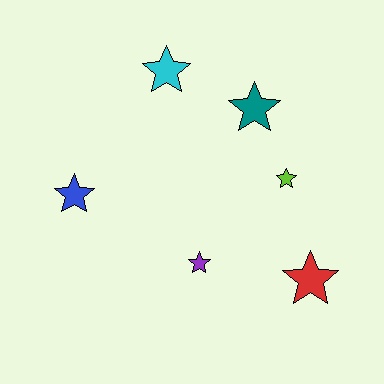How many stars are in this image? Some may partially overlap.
There are 6 stars.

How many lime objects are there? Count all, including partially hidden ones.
There is 1 lime object.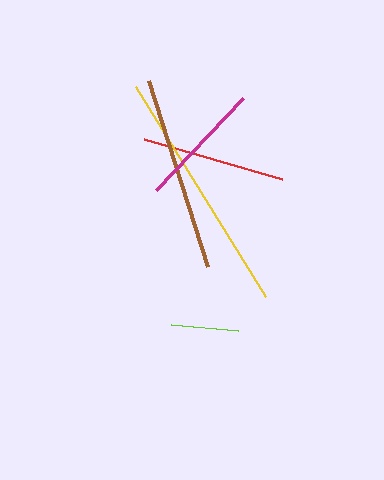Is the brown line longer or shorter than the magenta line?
The brown line is longer than the magenta line.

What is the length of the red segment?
The red segment is approximately 143 pixels long.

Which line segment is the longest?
The yellow line is the longest at approximately 247 pixels.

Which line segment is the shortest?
The lime line is the shortest at approximately 67 pixels.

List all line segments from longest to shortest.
From longest to shortest: yellow, brown, red, magenta, lime.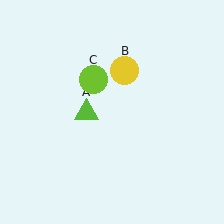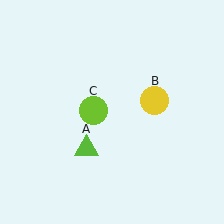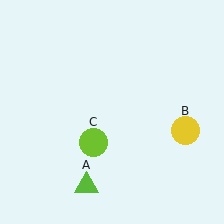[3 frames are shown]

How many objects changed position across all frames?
3 objects changed position: lime triangle (object A), yellow circle (object B), lime circle (object C).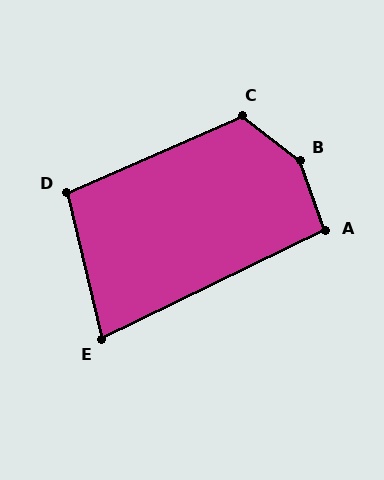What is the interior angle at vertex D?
Approximately 100 degrees (obtuse).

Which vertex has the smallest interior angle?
E, at approximately 78 degrees.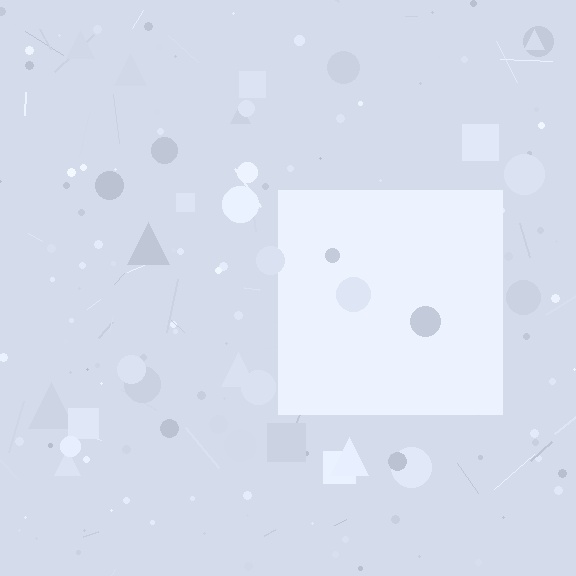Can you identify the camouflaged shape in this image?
The camouflaged shape is a square.